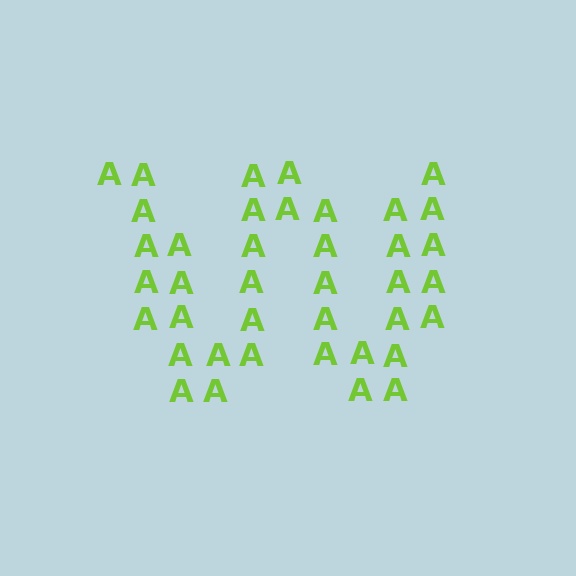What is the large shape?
The large shape is the letter W.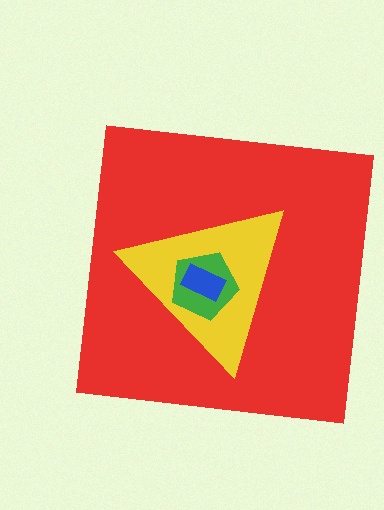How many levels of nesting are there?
4.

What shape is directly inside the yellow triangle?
The green pentagon.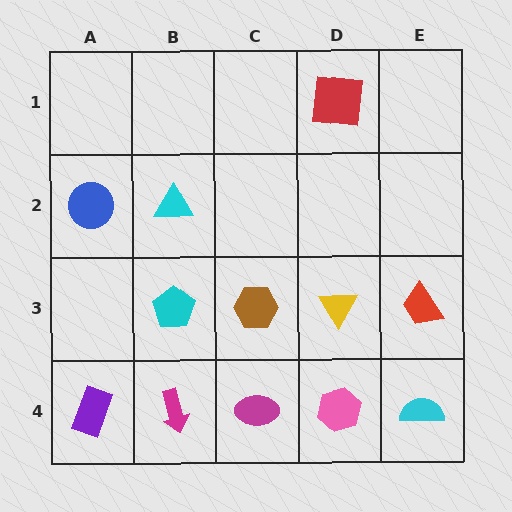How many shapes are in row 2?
2 shapes.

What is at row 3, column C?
A brown hexagon.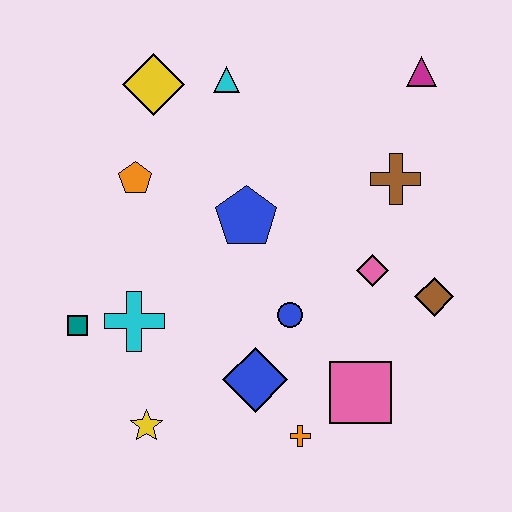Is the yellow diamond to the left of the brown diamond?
Yes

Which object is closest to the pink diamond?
The brown diamond is closest to the pink diamond.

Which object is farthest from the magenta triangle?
The yellow star is farthest from the magenta triangle.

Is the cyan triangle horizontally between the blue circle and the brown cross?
No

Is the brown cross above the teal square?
Yes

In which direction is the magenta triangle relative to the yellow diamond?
The magenta triangle is to the right of the yellow diamond.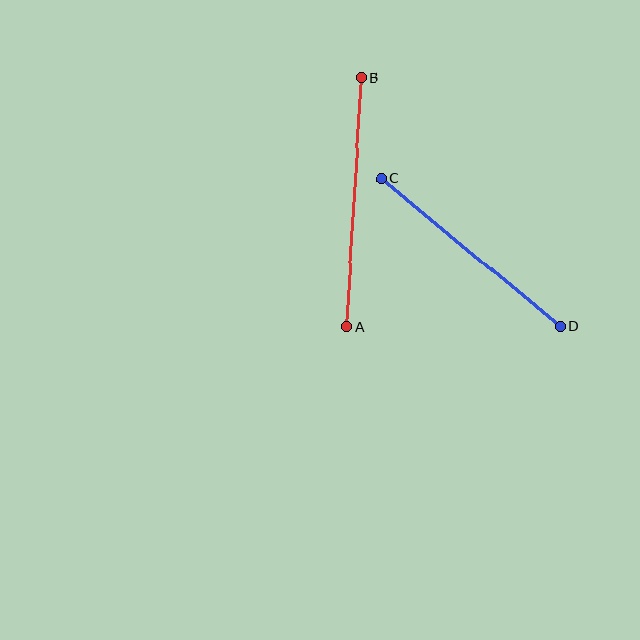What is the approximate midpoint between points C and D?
The midpoint is at approximately (471, 252) pixels.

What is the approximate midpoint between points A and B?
The midpoint is at approximately (354, 202) pixels.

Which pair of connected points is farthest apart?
Points A and B are farthest apart.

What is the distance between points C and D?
The distance is approximately 232 pixels.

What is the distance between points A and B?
The distance is approximately 249 pixels.